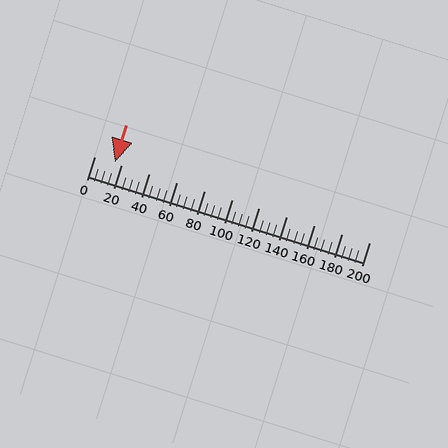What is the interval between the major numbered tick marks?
The major tick marks are spaced 20 units apart.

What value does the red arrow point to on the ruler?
The red arrow points to approximately 15.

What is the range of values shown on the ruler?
The ruler shows values from 0 to 200.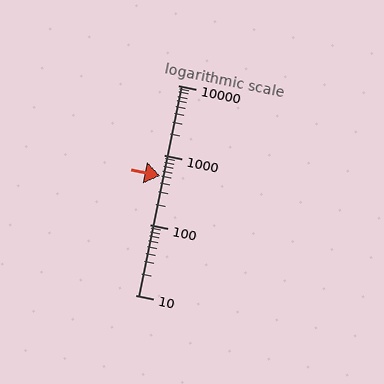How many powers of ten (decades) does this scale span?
The scale spans 3 decades, from 10 to 10000.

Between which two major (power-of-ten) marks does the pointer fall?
The pointer is between 100 and 1000.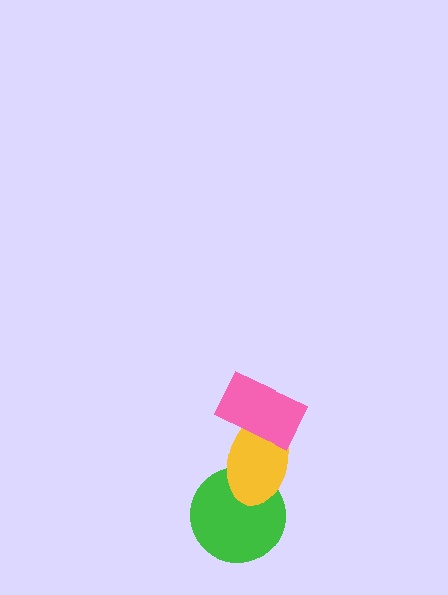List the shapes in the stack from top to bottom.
From top to bottom: the pink rectangle, the yellow ellipse, the green circle.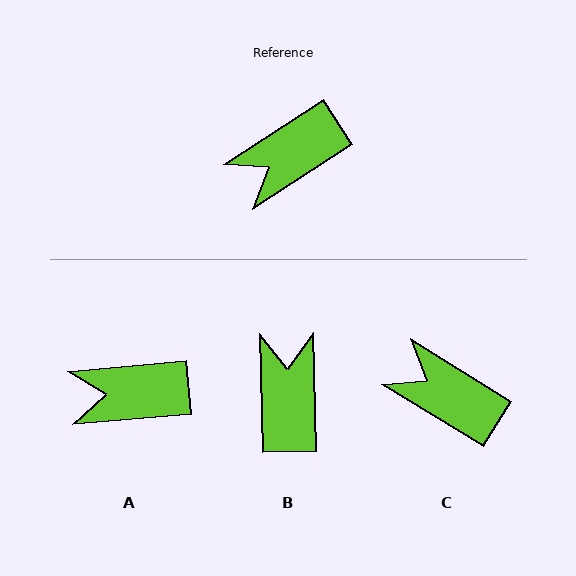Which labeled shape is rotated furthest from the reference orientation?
B, about 122 degrees away.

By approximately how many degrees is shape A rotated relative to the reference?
Approximately 28 degrees clockwise.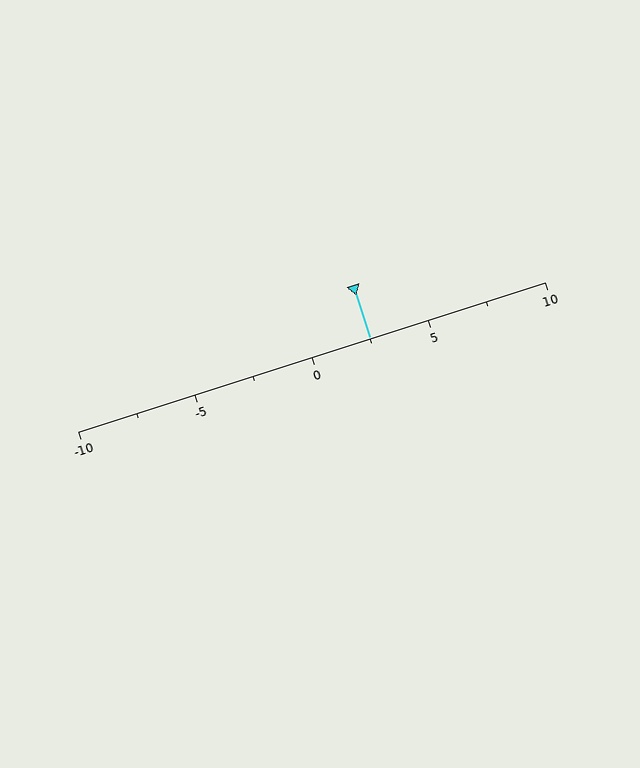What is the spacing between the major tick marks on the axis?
The major ticks are spaced 5 apart.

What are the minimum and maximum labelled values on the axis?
The axis runs from -10 to 10.